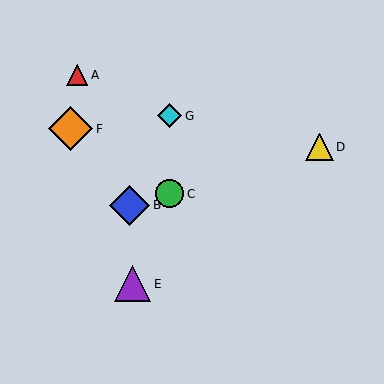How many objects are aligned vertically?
2 objects (C, G) are aligned vertically.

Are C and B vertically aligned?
No, C is at x≈170 and B is at x≈130.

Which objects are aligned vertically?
Objects C, G are aligned vertically.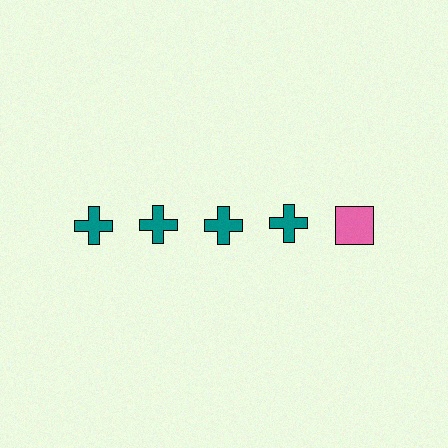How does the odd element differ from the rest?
It differs in both color (pink instead of teal) and shape (square instead of cross).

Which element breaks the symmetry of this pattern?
The pink square in the top row, rightmost column breaks the symmetry. All other shapes are teal crosses.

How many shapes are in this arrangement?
There are 5 shapes arranged in a grid pattern.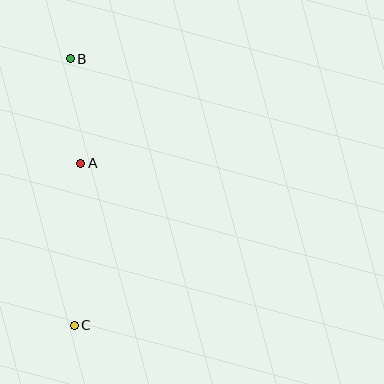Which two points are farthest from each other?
Points B and C are farthest from each other.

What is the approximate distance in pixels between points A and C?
The distance between A and C is approximately 162 pixels.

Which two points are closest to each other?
Points A and B are closest to each other.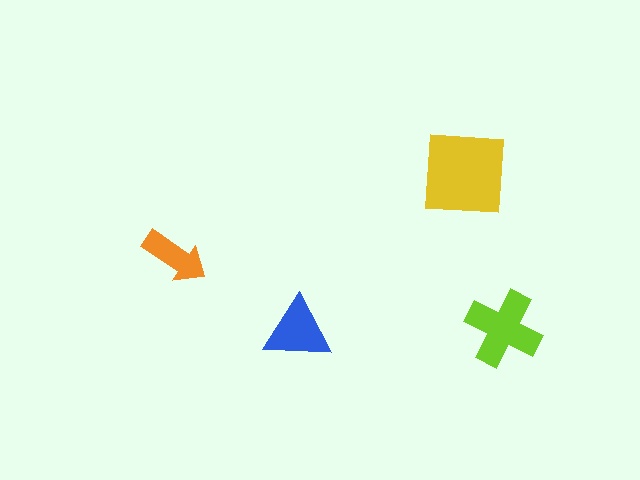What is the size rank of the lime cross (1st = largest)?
2nd.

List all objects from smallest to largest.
The orange arrow, the blue triangle, the lime cross, the yellow square.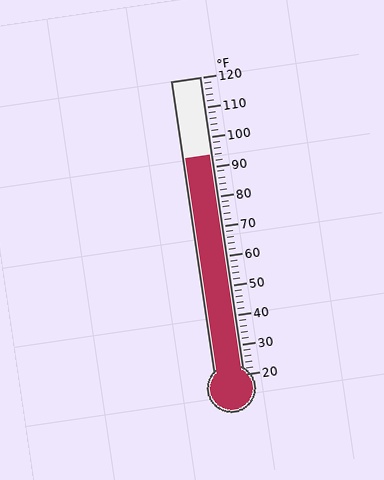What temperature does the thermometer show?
The thermometer shows approximately 94°F.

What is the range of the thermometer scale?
The thermometer scale ranges from 20°F to 120°F.